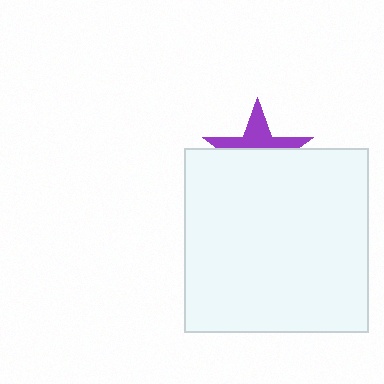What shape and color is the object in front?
The object in front is a white square.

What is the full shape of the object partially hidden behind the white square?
The partially hidden object is a purple star.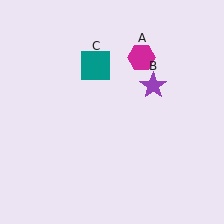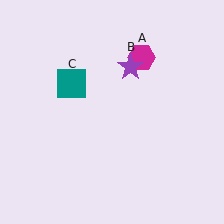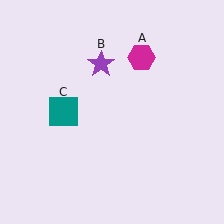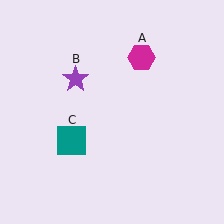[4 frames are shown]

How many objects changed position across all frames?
2 objects changed position: purple star (object B), teal square (object C).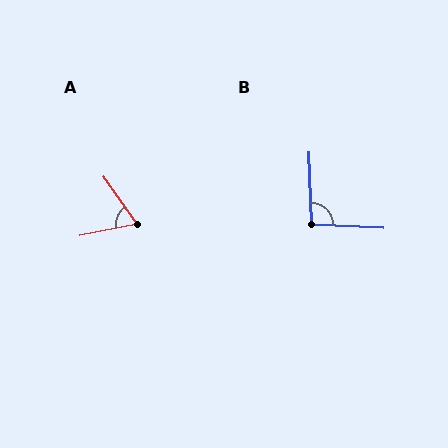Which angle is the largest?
B, at approximately 95 degrees.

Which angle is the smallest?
A, at approximately 66 degrees.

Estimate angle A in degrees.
Approximately 66 degrees.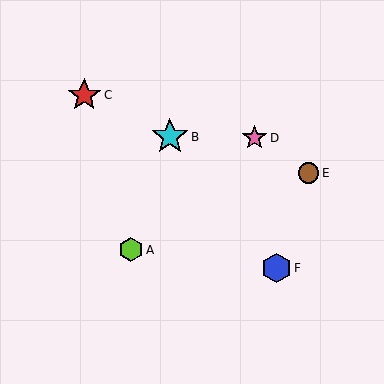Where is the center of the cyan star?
The center of the cyan star is at (170, 137).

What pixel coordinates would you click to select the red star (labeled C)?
Click at (84, 95) to select the red star C.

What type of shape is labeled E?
Shape E is a brown circle.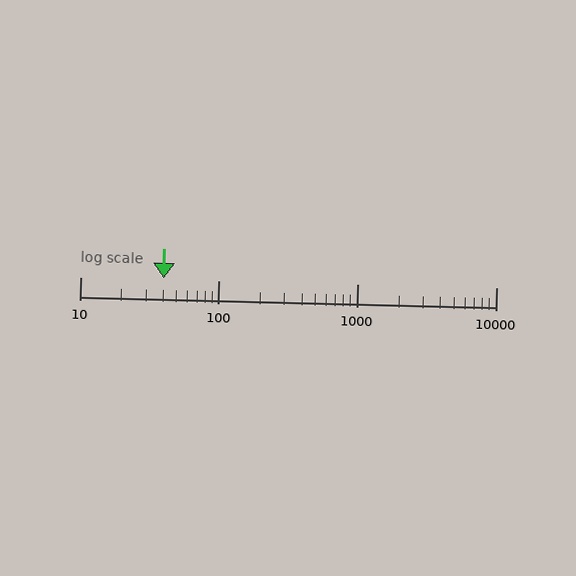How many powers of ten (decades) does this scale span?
The scale spans 3 decades, from 10 to 10000.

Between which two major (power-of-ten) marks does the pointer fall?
The pointer is between 10 and 100.